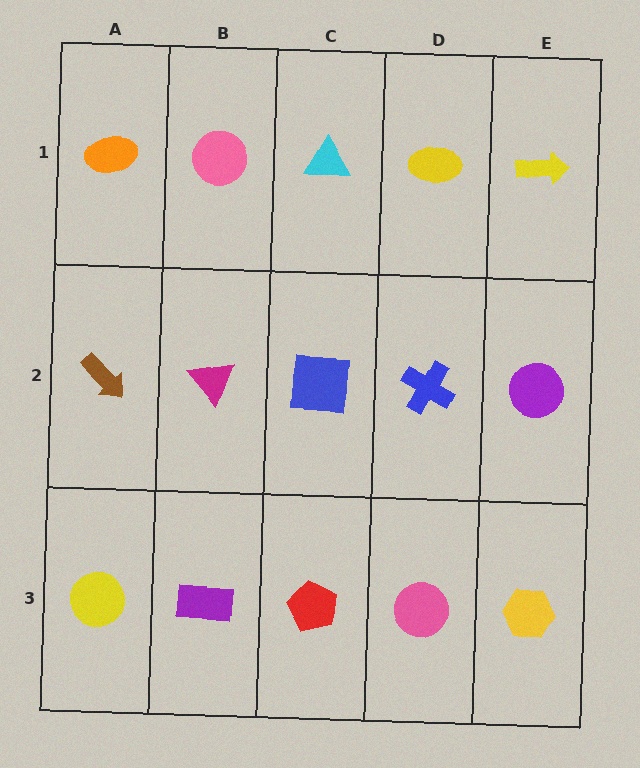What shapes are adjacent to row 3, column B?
A magenta triangle (row 2, column B), a yellow circle (row 3, column A), a red pentagon (row 3, column C).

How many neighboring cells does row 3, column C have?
3.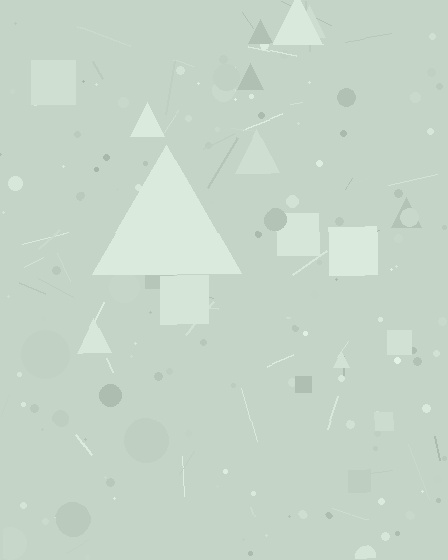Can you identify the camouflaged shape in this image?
The camouflaged shape is a triangle.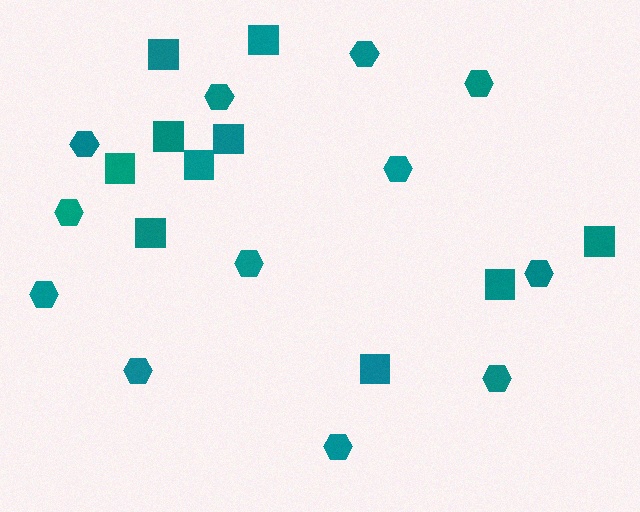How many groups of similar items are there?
There are 2 groups: one group of hexagons (12) and one group of squares (10).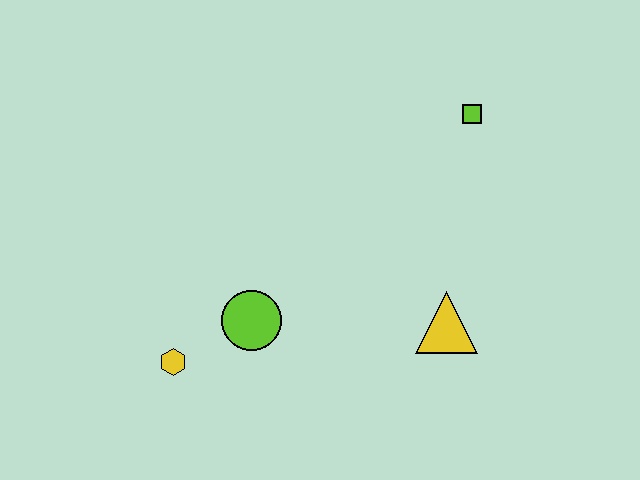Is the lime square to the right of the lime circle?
Yes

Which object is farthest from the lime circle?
The lime square is farthest from the lime circle.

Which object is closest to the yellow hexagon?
The lime circle is closest to the yellow hexagon.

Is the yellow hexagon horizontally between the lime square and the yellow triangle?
No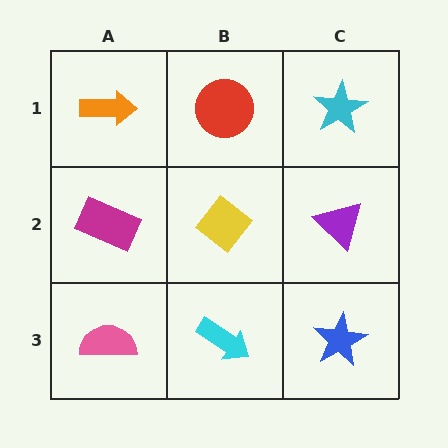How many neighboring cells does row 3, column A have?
2.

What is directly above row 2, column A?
An orange arrow.